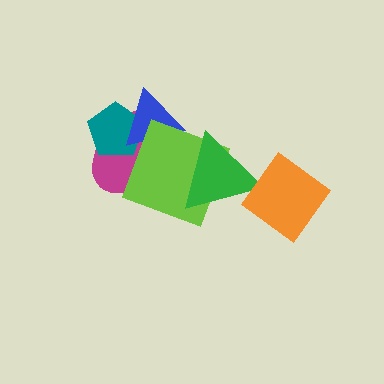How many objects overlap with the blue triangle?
3 objects overlap with the blue triangle.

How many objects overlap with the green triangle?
2 objects overlap with the green triangle.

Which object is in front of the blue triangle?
The lime square is in front of the blue triangle.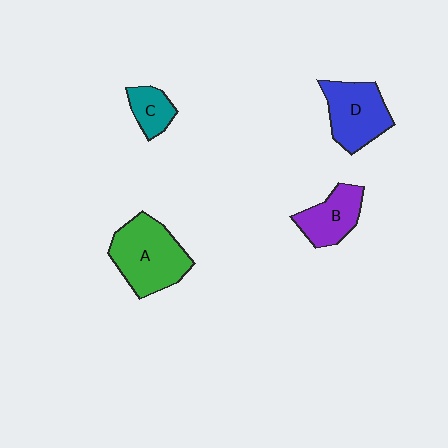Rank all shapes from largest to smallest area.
From largest to smallest: A (green), D (blue), B (purple), C (teal).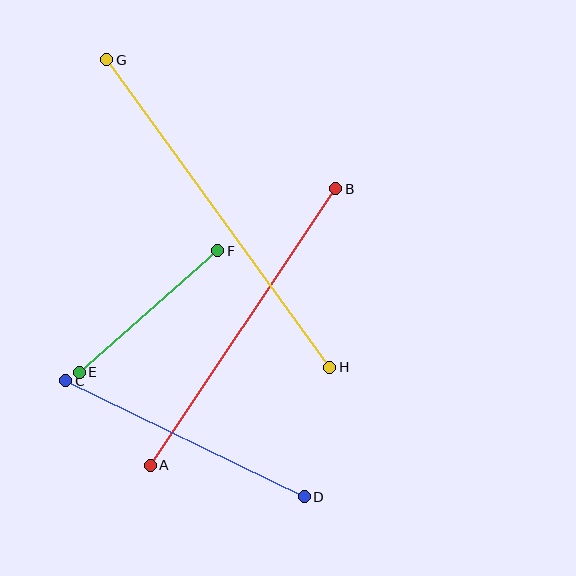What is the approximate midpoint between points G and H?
The midpoint is at approximately (218, 214) pixels.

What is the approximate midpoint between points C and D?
The midpoint is at approximately (185, 439) pixels.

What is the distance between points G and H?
The distance is approximately 380 pixels.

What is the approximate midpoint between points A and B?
The midpoint is at approximately (243, 327) pixels.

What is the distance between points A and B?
The distance is approximately 333 pixels.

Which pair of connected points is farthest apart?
Points G and H are farthest apart.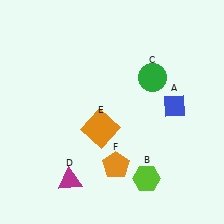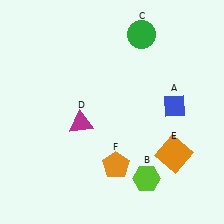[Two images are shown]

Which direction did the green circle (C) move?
The green circle (C) moved up.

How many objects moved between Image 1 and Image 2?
3 objects moved between the two images.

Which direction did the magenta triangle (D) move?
The magenta triangle (D) moved up.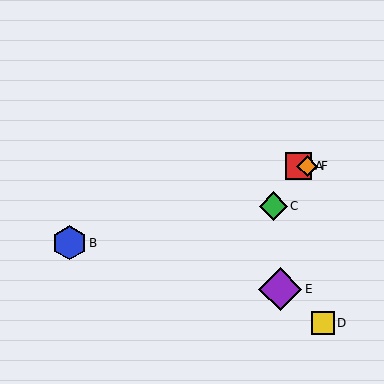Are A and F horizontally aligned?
Yes, both are at y≈166.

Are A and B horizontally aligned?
No, A is at y≈166 and B is at y≈243.